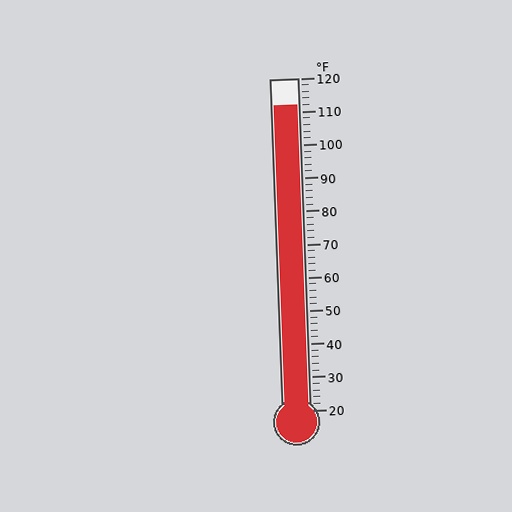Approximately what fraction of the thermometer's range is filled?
The thermometer is filled to approximately 90% of its range.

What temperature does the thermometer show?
The thermometer shows approximately 112°F.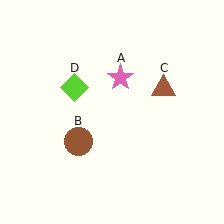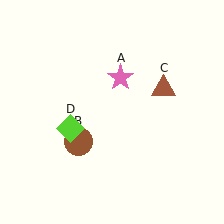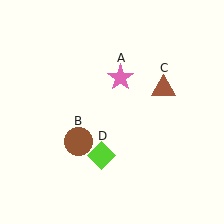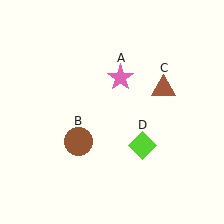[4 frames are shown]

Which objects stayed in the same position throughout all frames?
Pink star (object A) and brown circle (object B) and brown triangle (object C) remained stationary.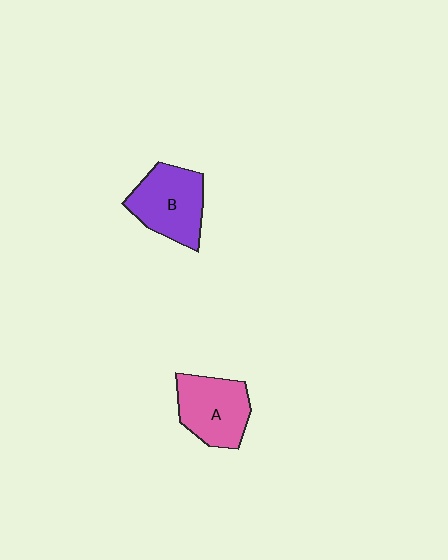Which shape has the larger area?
Shape B (purple).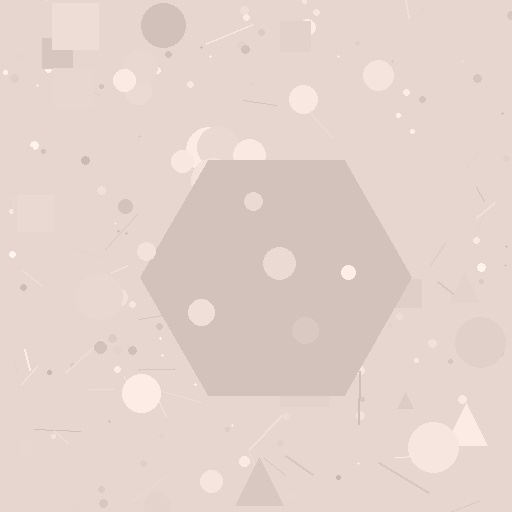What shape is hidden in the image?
A hexagon is hidden in the image.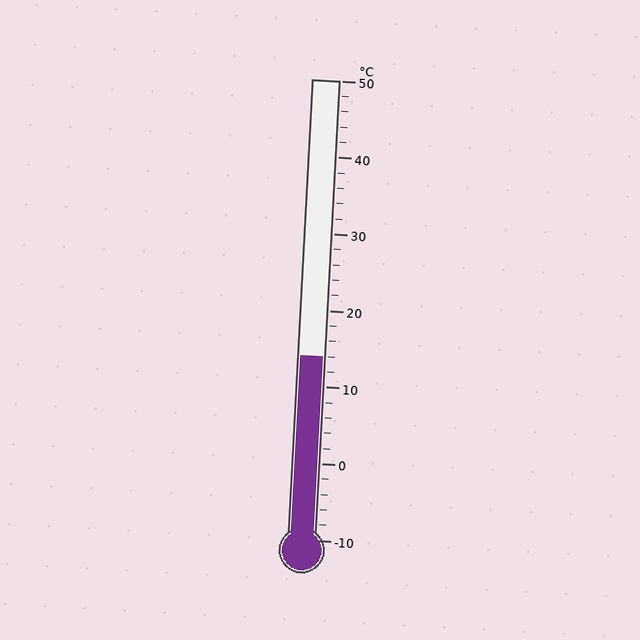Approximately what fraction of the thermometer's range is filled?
The thermometer is filled to approximately 40% of its range.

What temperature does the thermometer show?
The thermometer shows approximately 14°C.